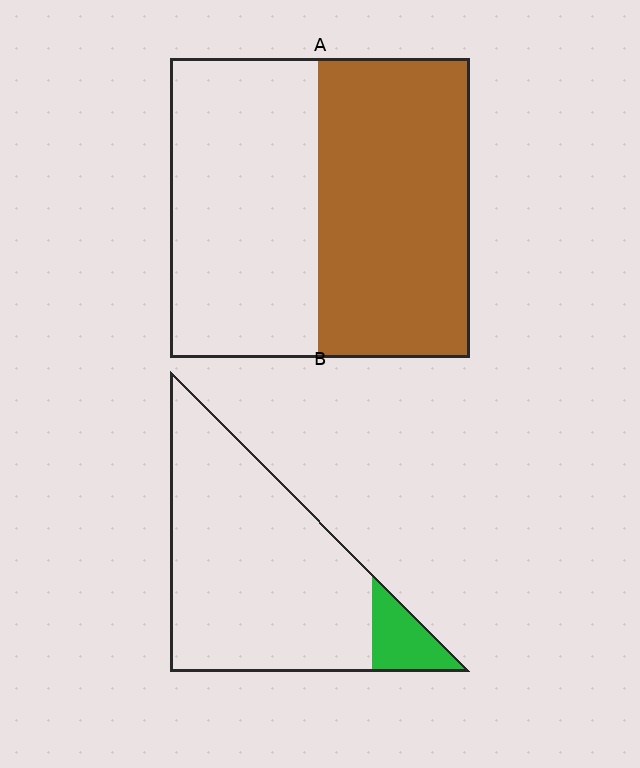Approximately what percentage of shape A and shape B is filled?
A is approximately 50% and B is approximately 10%.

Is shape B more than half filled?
No.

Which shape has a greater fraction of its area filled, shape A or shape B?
Shape A.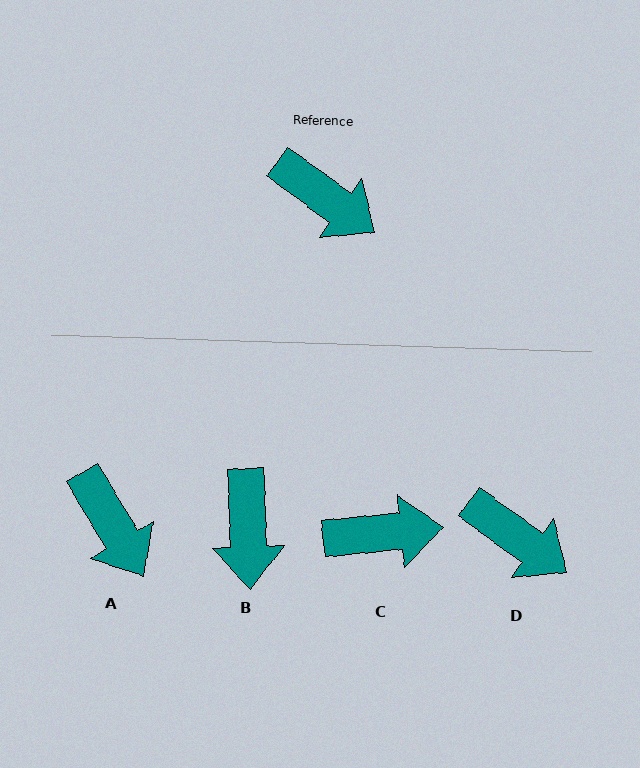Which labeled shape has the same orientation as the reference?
D.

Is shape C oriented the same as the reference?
No, it is off by about 42 degrees.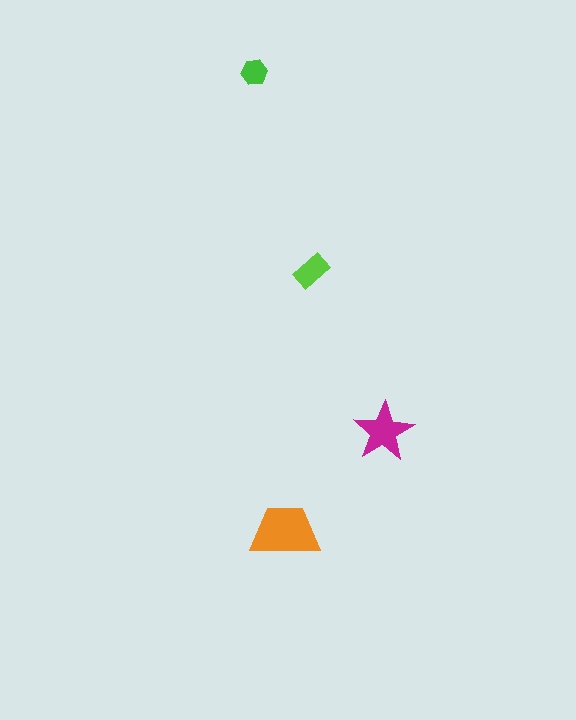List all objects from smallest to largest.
The green hexagon, the lime rectangle, the magenta star, the orange trapezoid.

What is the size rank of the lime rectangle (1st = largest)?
3rd.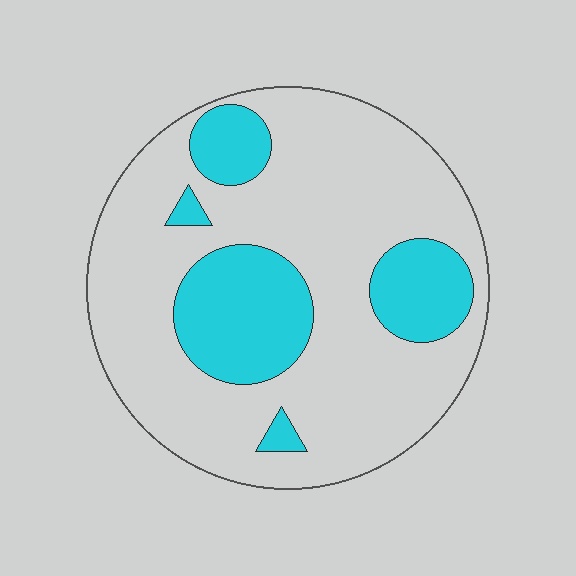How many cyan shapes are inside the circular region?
5.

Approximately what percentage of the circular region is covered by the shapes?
Approximately 25%.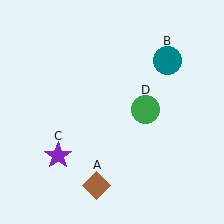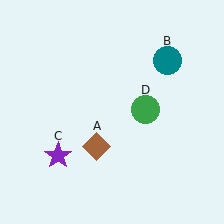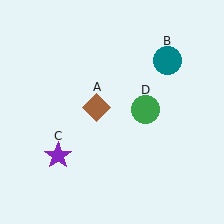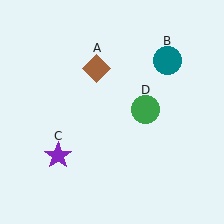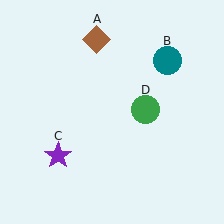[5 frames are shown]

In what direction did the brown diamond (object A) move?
The brown diamond (object A) moved up.